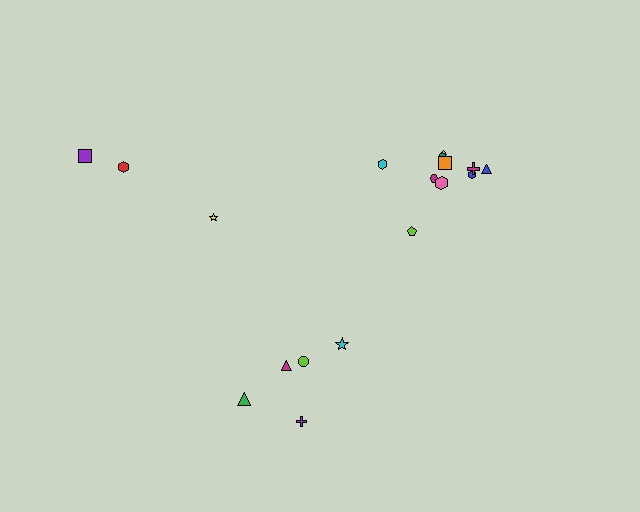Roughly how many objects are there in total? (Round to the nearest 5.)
Roughly 20 objects in total.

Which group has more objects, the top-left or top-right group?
The top-right group.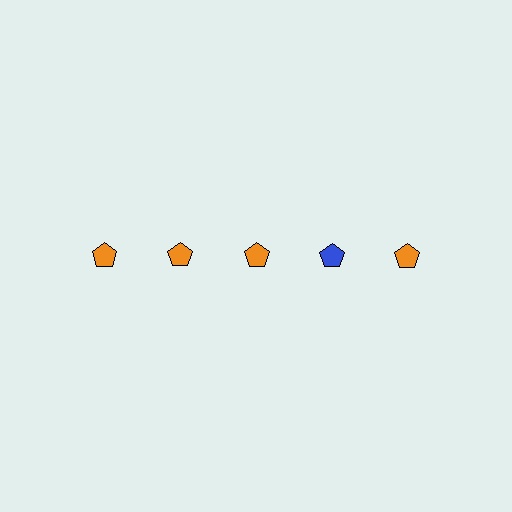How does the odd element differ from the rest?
It has a different color: blue instead of orange.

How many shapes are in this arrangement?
There are 5 shapes arranged in a grid pattern.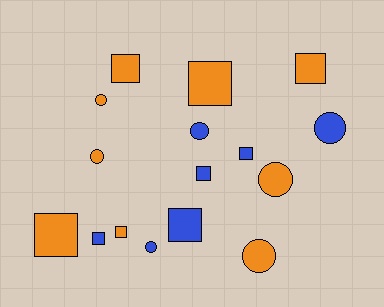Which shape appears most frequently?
Square, with 9 objects.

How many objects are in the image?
There are 16 objects.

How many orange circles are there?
There are 4 orange circles.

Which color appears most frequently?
Orange, with 9 objects.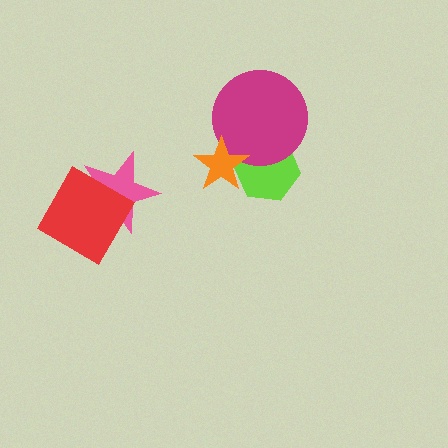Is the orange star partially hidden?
No, no other shape covers it.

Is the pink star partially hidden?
Yes, it is partially covered by another shape.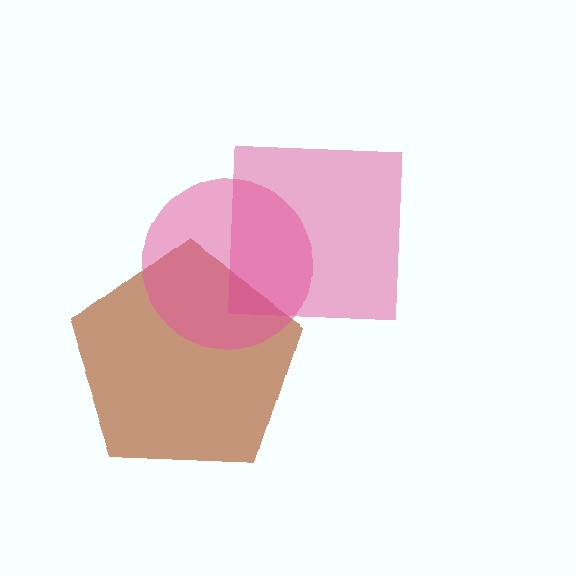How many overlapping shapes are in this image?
There are 3 overlapping shapes in the image.